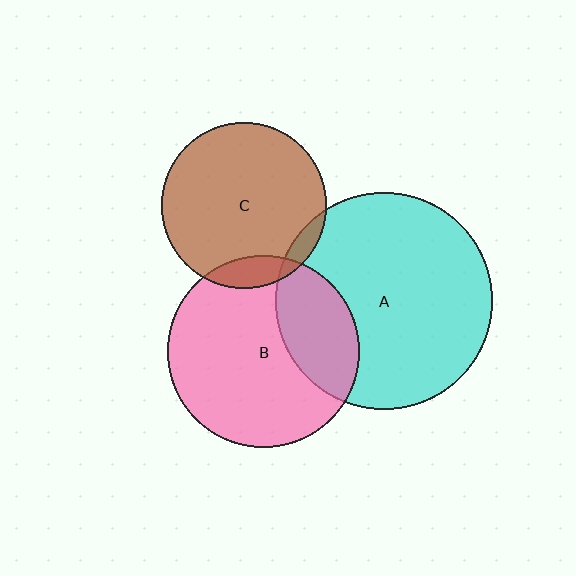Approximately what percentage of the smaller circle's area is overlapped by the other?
Approximately 10%.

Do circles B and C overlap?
Yes.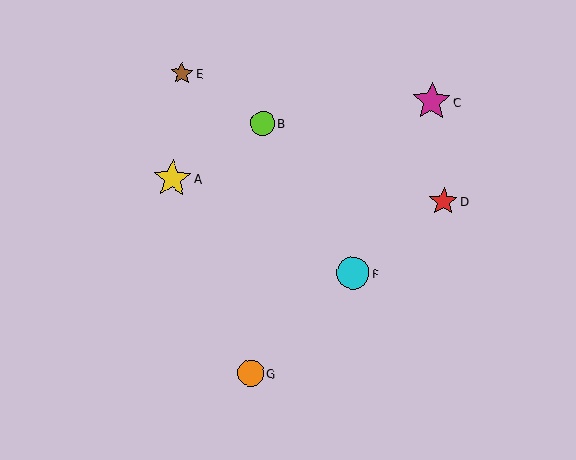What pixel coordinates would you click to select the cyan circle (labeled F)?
Click at (353, 273) to select the cyan circle F.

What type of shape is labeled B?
Shape B is a lime circle.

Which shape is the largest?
The magenta star (labeled C) is the largest.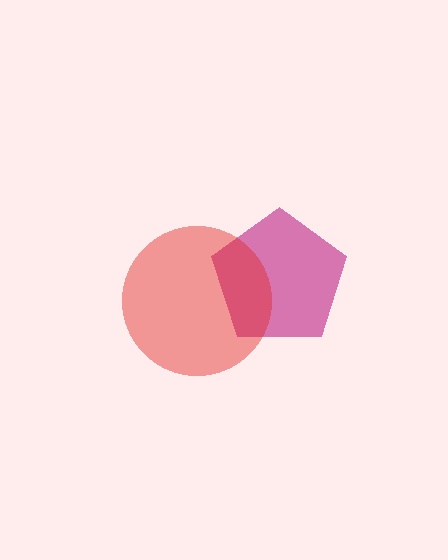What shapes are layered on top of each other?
The layered shapes are: a magenta pentagon, a red circle.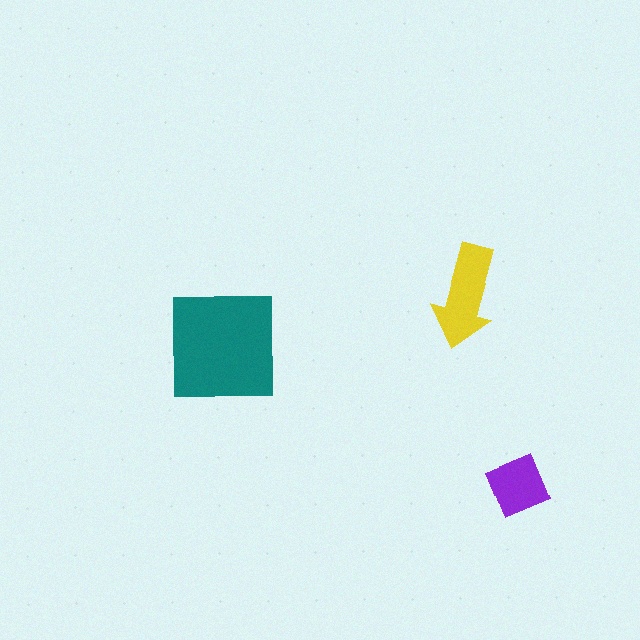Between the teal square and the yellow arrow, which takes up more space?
The teal square.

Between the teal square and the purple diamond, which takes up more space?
The teal square.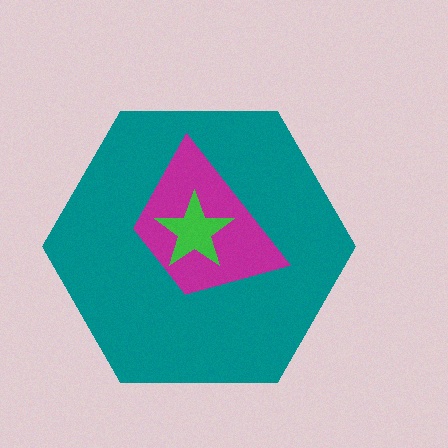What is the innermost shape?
The green star.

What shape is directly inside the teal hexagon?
The magenta trapezoid.